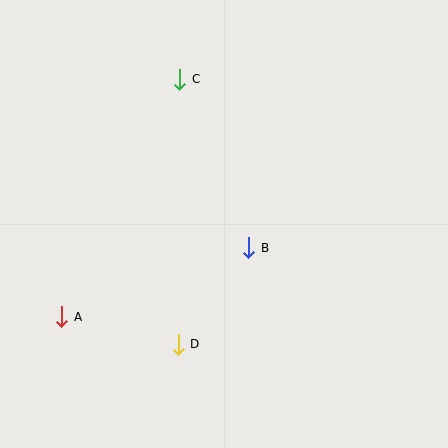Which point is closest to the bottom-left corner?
Point A is closest to the bottom-left corner.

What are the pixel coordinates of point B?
Point B is at (249, 248).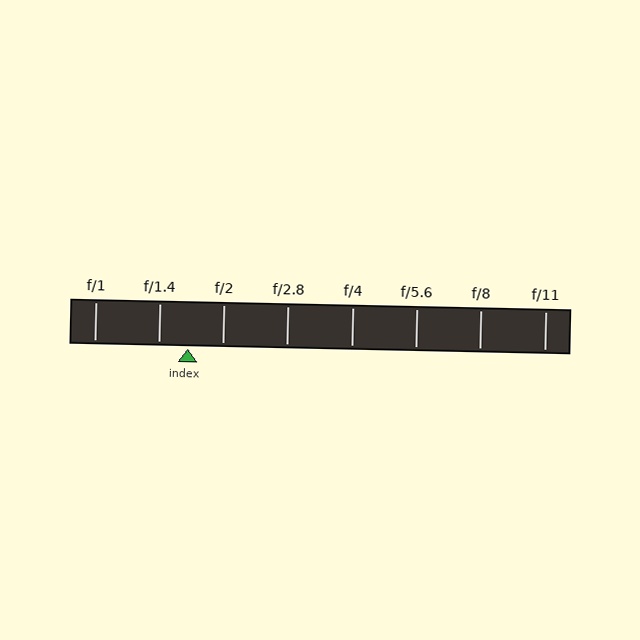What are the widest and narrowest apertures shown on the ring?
The widest aperture shown is f/1 and the narrowest is f/11.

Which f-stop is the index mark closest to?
The index mark is closest to f/1.4.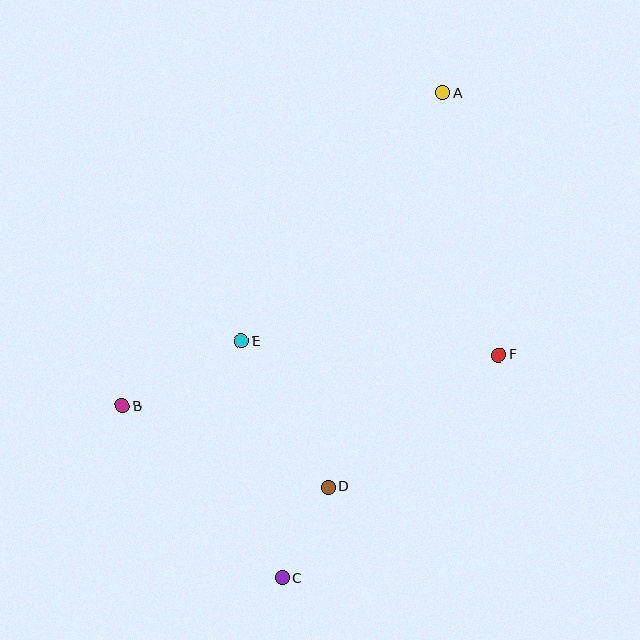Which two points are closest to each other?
Points C and D are closest to each other.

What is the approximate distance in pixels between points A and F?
The distance between A and F is approximately 268 pixels.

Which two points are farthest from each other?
Points A and C are farthest from each other.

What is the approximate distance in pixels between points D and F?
The distance between D and F is approximately 215 pixels.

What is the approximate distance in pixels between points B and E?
The distance between B and E is approximately 136 pixels.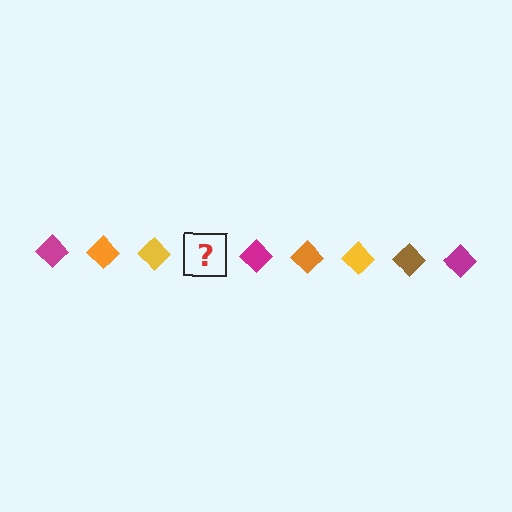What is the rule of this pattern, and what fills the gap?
The rule is that the pattern cycles through magenta, orange, yellow, brown diamonds. The gap should be filled with a brown diamond.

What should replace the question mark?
The question mark should be replaced with a brown diamond.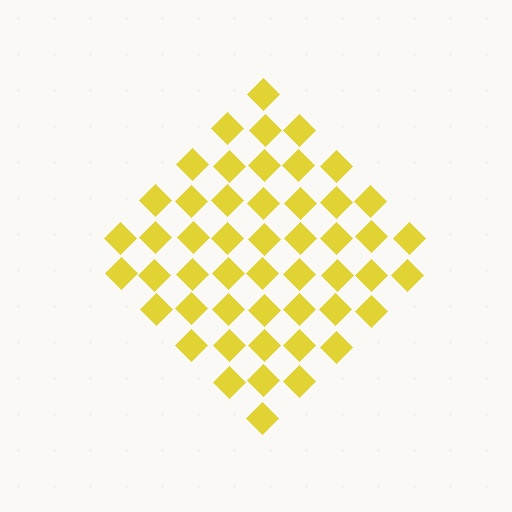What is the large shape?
The large shape is a diamond.